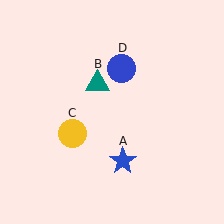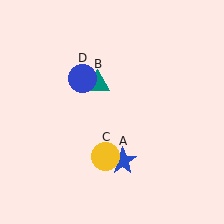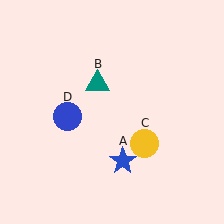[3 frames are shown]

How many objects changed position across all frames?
2 objects changed position: yellow circle (object C), blue circle (object D).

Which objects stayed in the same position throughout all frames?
Blue star (object A) and teal triangle (object B) remained stationary.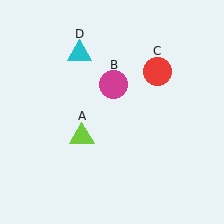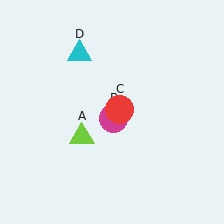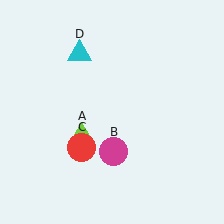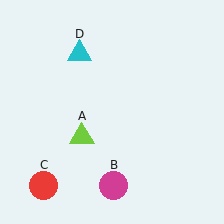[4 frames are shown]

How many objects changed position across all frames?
2 objects changed position: magenta circle (object B), red circle (object C).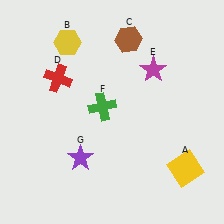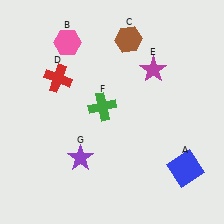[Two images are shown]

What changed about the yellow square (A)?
In Image 1, A is yellow. In Image 2, it changed to blue.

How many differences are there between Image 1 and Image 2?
There are 2 differences between the two images.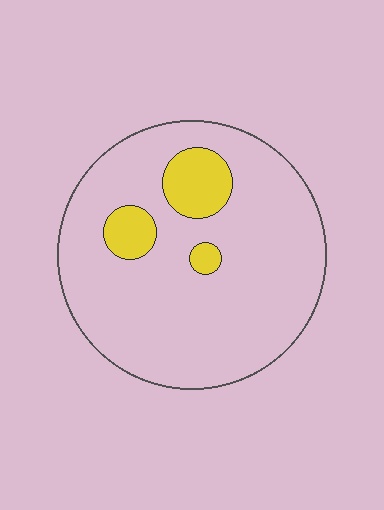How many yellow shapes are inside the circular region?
3.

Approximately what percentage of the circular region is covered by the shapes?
Approximately 15%.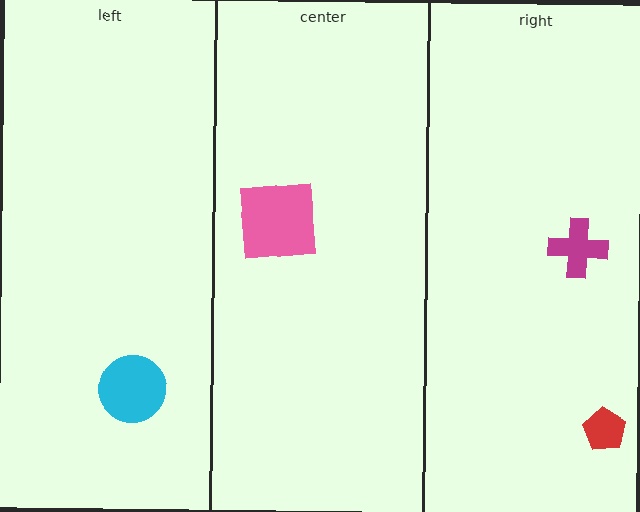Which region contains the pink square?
The center region.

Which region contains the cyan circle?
The left region.